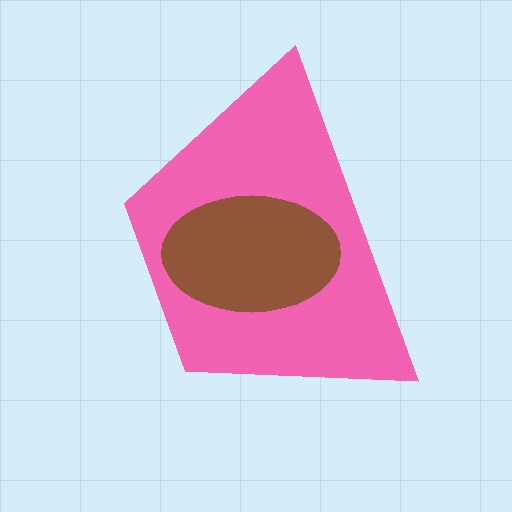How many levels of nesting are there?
2.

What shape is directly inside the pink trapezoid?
The brown ellipse.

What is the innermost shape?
The brown ellipse.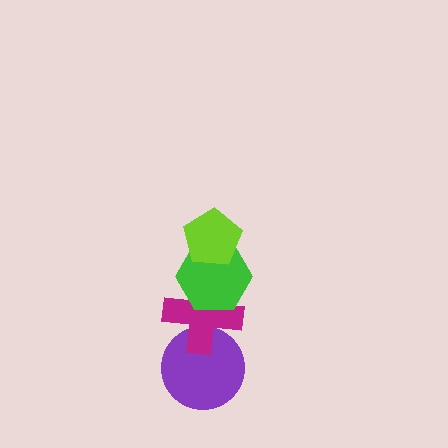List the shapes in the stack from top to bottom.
From top to bottom: the lime pentagon, the green hexagon, the magenta cross, the purple circle.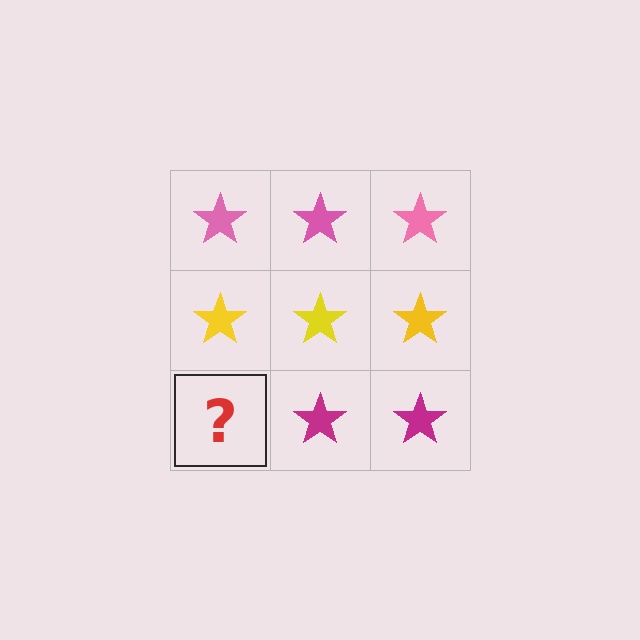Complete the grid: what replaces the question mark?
The question mark should be replaced with a magenta star.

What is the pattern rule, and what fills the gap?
The rule is that each row has a consistent color. The gap should be filled with a magenta star.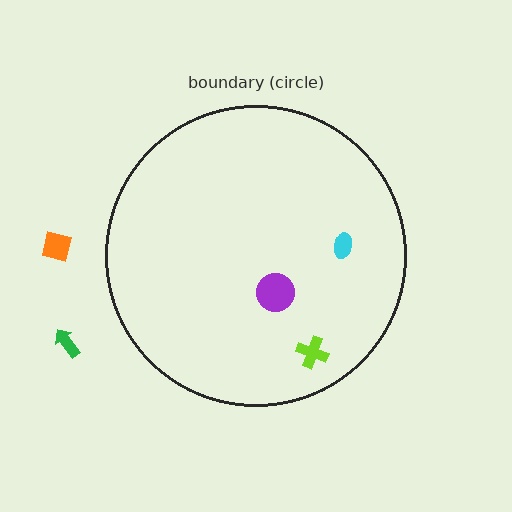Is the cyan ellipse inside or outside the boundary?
Inside.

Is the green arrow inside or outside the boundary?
Outside.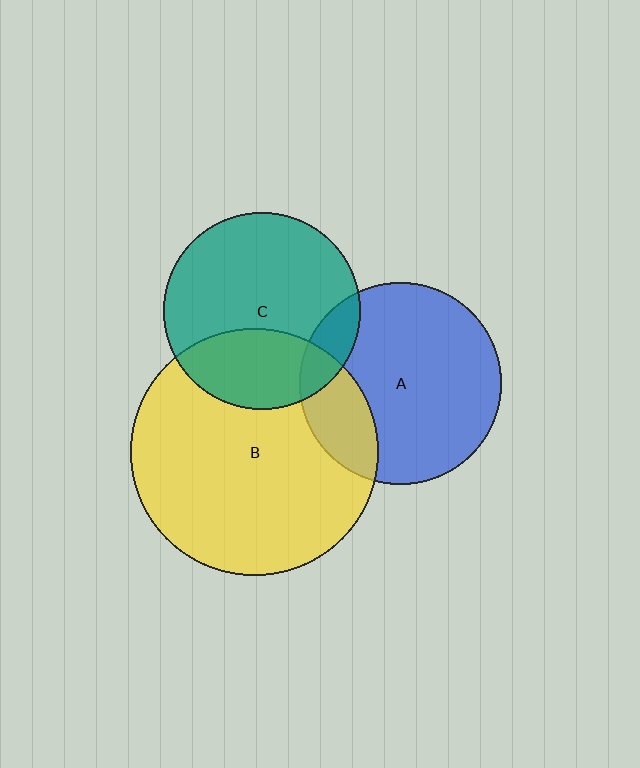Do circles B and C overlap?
Yes.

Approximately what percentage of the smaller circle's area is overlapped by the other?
Approximately 30%.